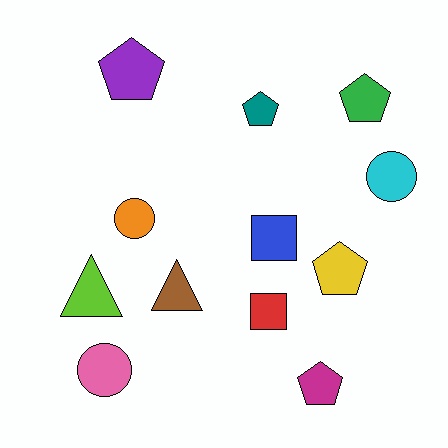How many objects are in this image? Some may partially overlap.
There are 12 objects.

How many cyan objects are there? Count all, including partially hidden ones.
There is 1 cyan object.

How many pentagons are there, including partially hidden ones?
There are 5 pentagons.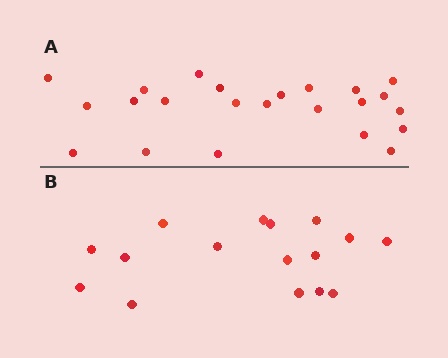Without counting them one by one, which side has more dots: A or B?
Region A (the top region) has more dots.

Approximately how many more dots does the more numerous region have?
Region A has roughly 8 or so more dots than region B.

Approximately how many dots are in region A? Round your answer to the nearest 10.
About 20 dots. (The exact count is 23, which rounds to 20.)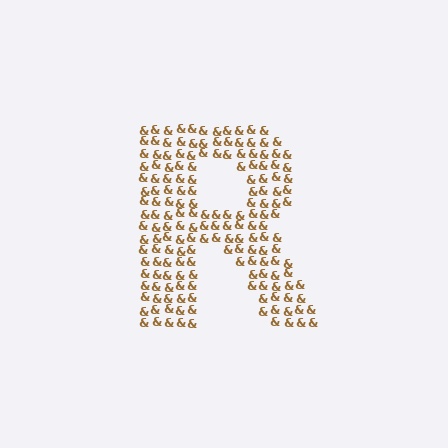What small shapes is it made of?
It is made of small ampersands.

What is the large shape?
The large shape is the letter R.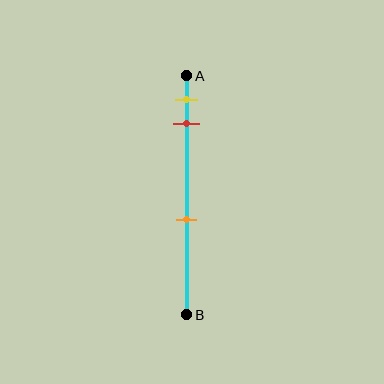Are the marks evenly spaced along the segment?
No, the marks are not evenly spaced.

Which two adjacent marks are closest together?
The yellow and red marks are the closest adjacent pair.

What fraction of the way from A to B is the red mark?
The red mark is approximately 20% (0.2) of the way from A to B.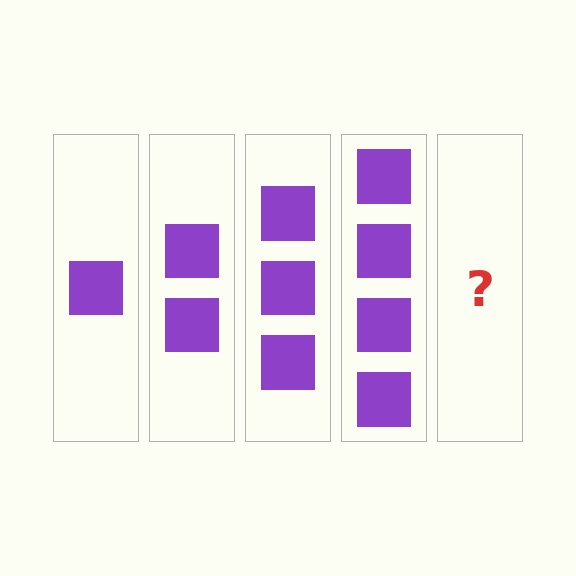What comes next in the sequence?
The next element should be 5 squares.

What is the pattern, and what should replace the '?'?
The pattern is that each step adds one more square. The '?' should be 5 squares.